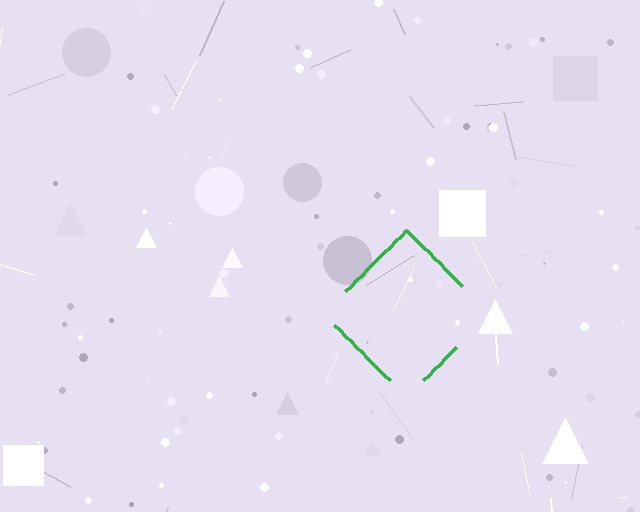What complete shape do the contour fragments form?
The contour fragments form a diamond.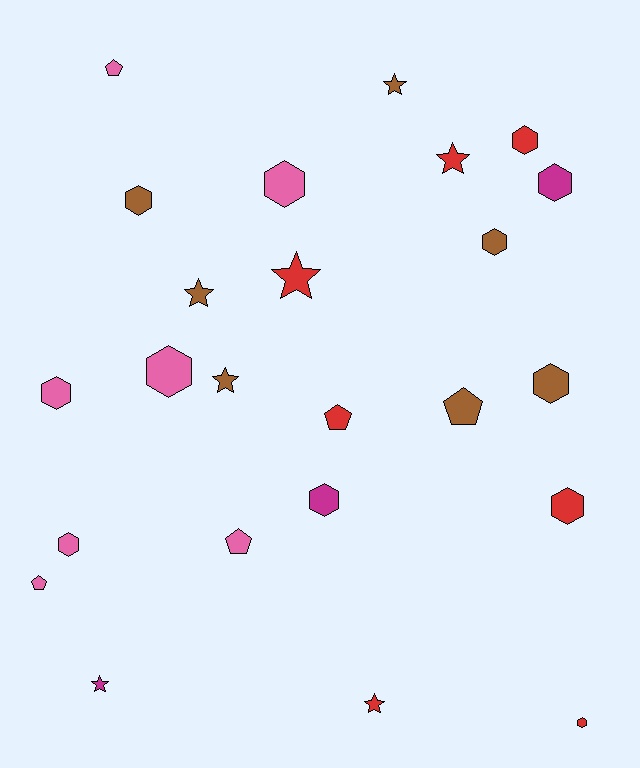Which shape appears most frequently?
Hexagon, with 12 objects.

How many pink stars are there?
There are no pink stars.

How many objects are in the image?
There are 24 objects.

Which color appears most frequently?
Pink, with 7 objects.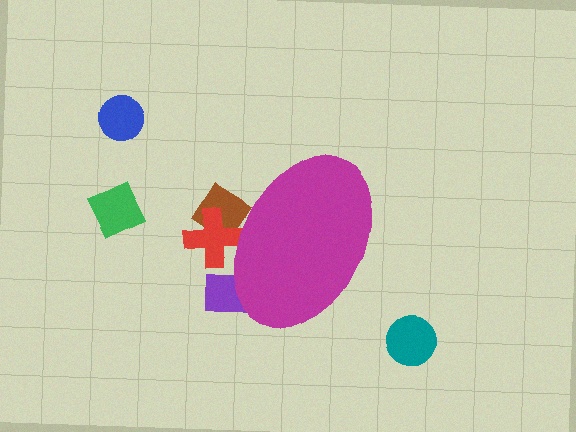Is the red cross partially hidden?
Yes, the red cross is partially hidden behind the magenta ellipse.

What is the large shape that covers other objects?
A magenta ellipse.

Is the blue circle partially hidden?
No, the blue circle is fully visible.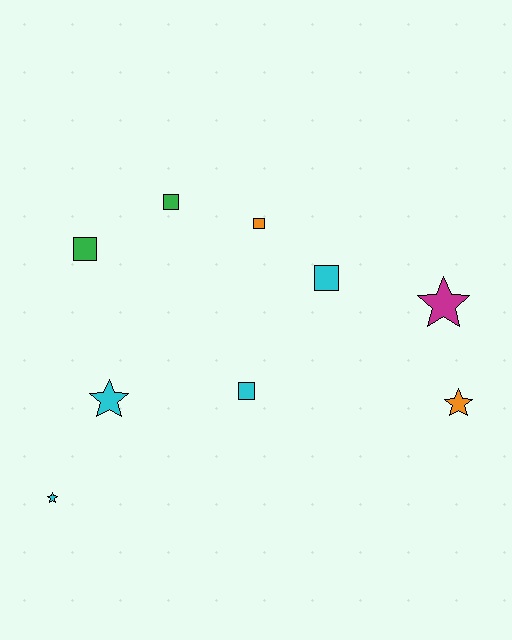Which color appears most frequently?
Cyan, with 4 objects.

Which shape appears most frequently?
Square, with 5 objects.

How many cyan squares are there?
There are 2 cyan squares.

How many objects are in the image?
There are 9 objects.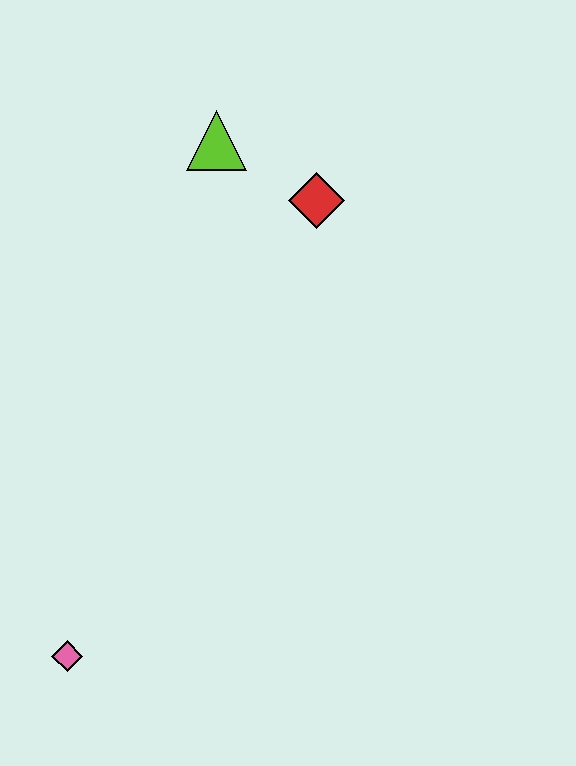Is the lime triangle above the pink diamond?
Yes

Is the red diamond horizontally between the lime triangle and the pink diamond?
No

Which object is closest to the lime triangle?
The red diamond is closest to the lime triangle.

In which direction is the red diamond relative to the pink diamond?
The red diamond is above the pink diamond.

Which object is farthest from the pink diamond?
The lime triangle is farthest from the pink diamond.